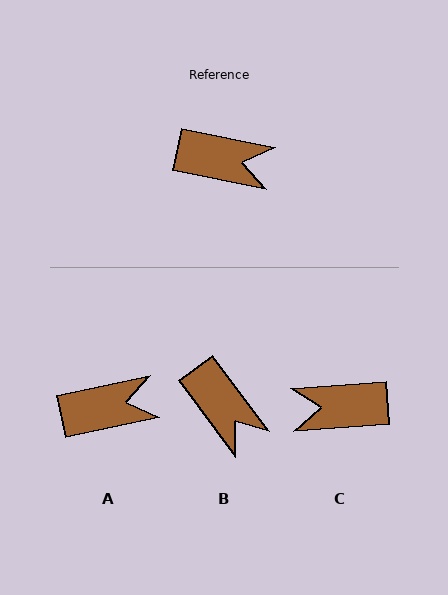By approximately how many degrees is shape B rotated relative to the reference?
Approximately 42 degrees clockwise.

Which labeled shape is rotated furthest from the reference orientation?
C, about 164 degrees away.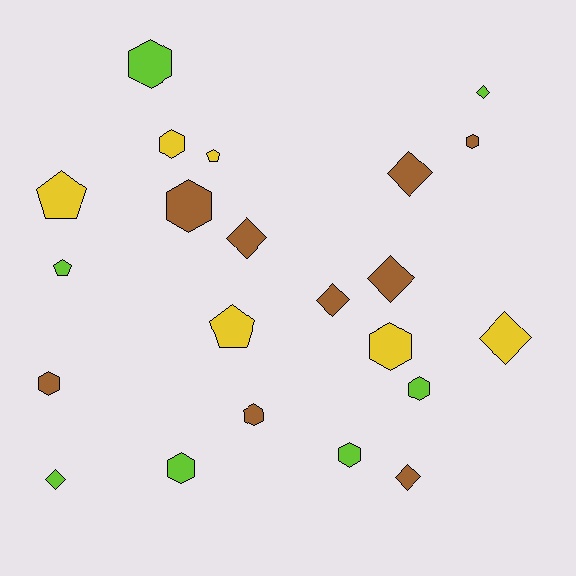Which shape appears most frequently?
Hexagon, with 10 objects.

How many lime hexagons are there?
There are 4 lime hexagons.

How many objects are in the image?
There are 22 objects.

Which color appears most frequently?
Brown, with 9 objects.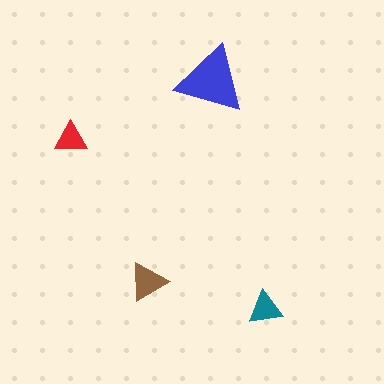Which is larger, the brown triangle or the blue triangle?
The blue one.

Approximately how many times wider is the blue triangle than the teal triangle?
About 2 times wider.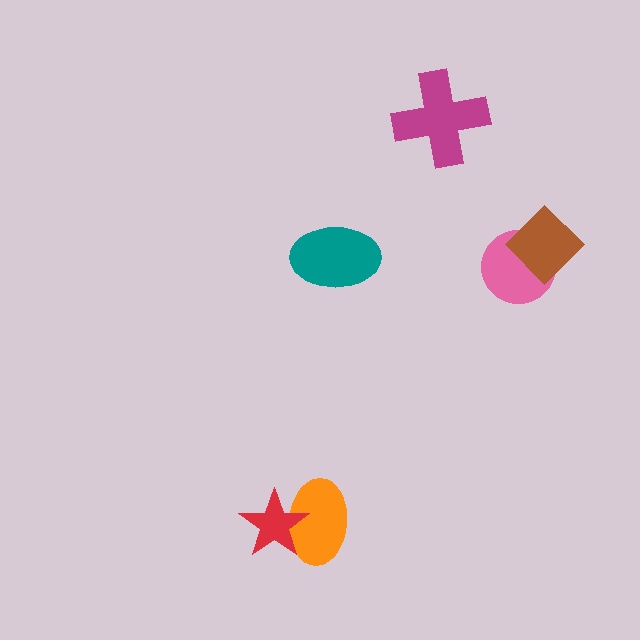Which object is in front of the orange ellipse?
The red star is in front of the orange ellipse.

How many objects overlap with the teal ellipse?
0 objects overlap with the teal ellipse.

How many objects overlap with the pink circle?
1 object overlaps with the pink circle.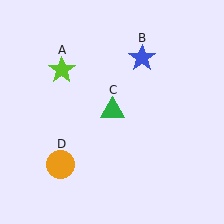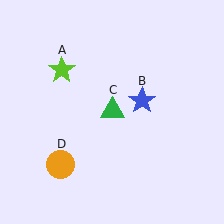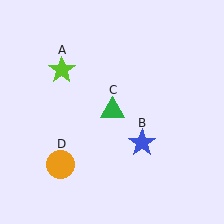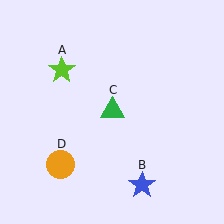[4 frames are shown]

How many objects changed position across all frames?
1 object changed position: blue star (object B).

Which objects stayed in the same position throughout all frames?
Lime star (object A) and green triangle (object C) and orange circle (object D) remained stationary.